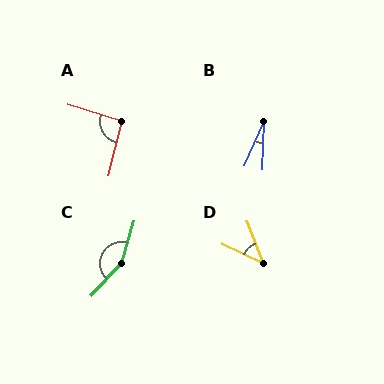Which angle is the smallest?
B, at approximately 23 degrees.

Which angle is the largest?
C, at approximately 153 degrees.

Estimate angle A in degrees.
Approximately 94 degrees.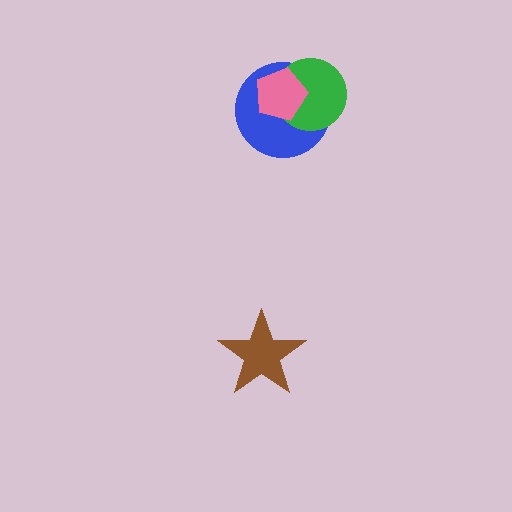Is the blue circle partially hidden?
Yes, it is partially covered by another shape.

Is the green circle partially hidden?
Yes, it is partially covered by another shape.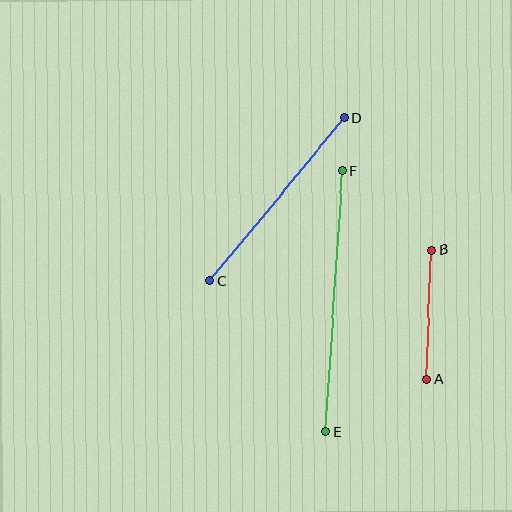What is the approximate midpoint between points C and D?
The midpoint is at approximately (277, 200) pixels.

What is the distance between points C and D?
The distance is approximately 211 pixels.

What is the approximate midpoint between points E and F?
The midpoint is at approximately (334, 302) pixels.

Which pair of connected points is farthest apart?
Points E and F are farthest apart.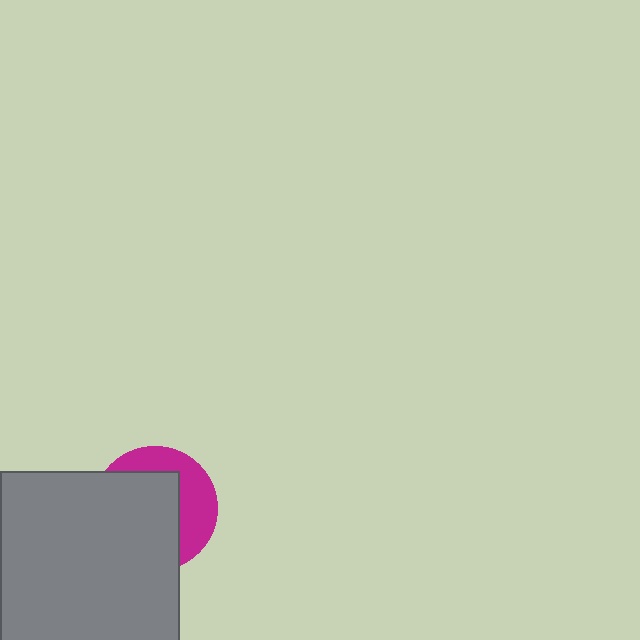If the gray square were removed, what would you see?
You would see the complete magenta circle.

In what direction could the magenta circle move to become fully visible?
The magenta circle could move toward the upper-right. That would shift it out from behind the gray square entirely.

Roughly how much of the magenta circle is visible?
A small part of it is visible (roughly 38%).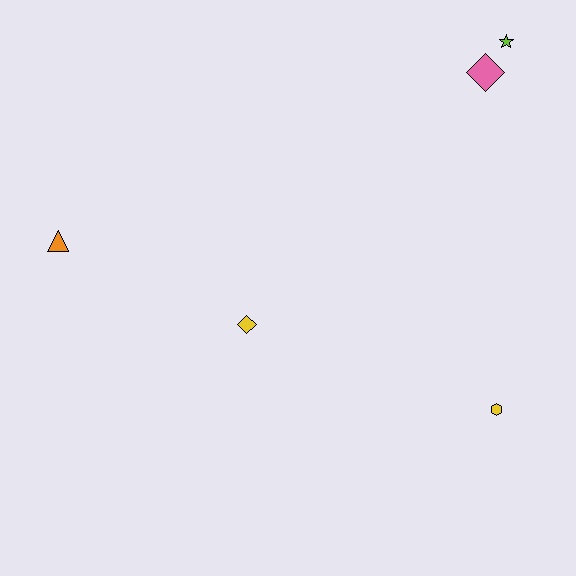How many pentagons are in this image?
There are no pentagons.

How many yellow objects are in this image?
There are 2 yellow objects.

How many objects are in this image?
There are 5 objects.